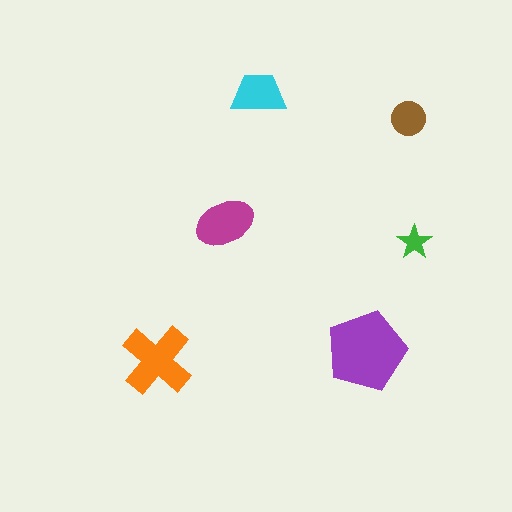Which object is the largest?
The purple pentagon.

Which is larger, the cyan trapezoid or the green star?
The cyan trapezoid.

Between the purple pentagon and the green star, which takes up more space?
The purple pentagon.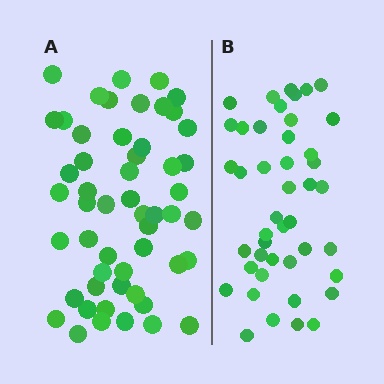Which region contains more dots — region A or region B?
Region A (the left region) has more dots.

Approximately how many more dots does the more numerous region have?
Region A has roughly 8 or so more dots than region B.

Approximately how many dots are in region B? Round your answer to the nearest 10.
About 40 dots. (The exact count is 44, which rounds to 40.)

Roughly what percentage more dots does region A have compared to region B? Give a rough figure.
About 20% more.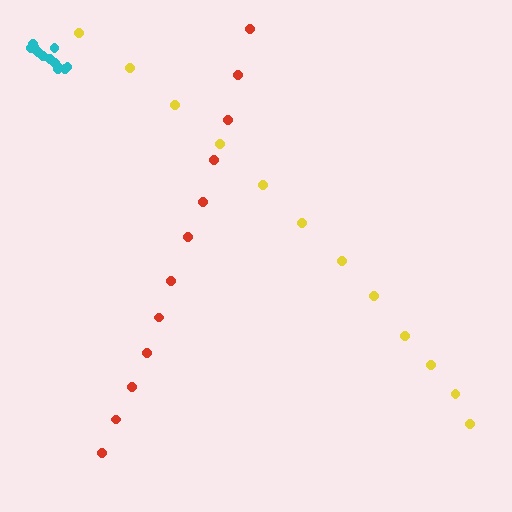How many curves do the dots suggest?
There are 3 distinct paths.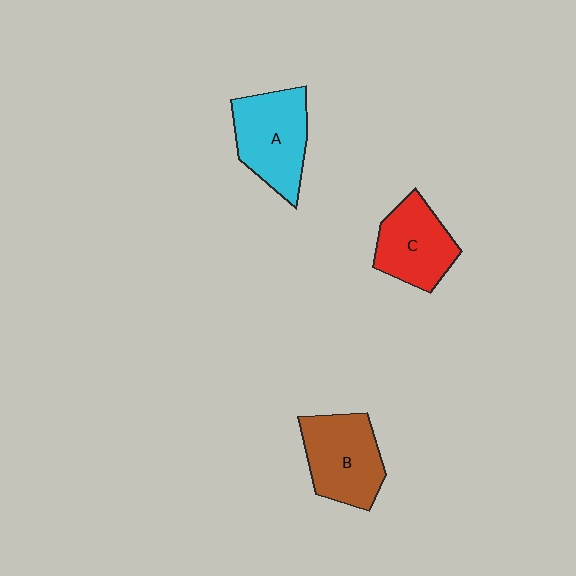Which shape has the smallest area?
Shape C (red).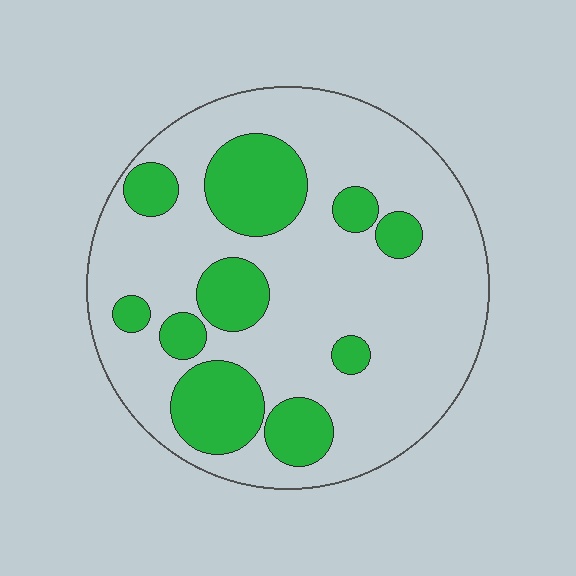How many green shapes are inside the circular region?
10.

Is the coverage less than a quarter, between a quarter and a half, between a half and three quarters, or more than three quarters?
Between a quarter and a half.